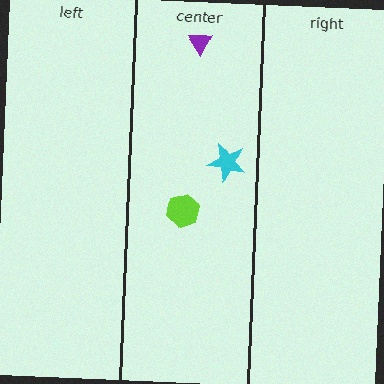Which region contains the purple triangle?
The center region.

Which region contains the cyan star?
The center region.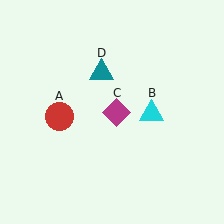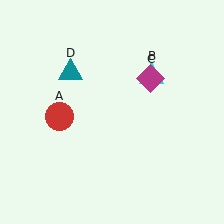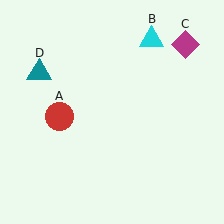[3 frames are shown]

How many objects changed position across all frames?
3 objects changed position: cyan triangle (object B), magenta diamond (object C), teal triangle (object D).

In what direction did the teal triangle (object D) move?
The teal triangle (object D) moved left.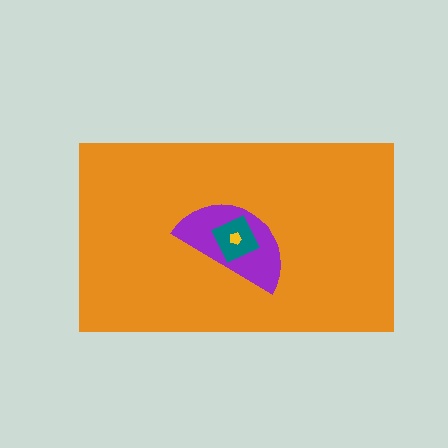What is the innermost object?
The yellow pentagon.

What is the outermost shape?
The orange rectangle.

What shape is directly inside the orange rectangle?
The purple semicircle.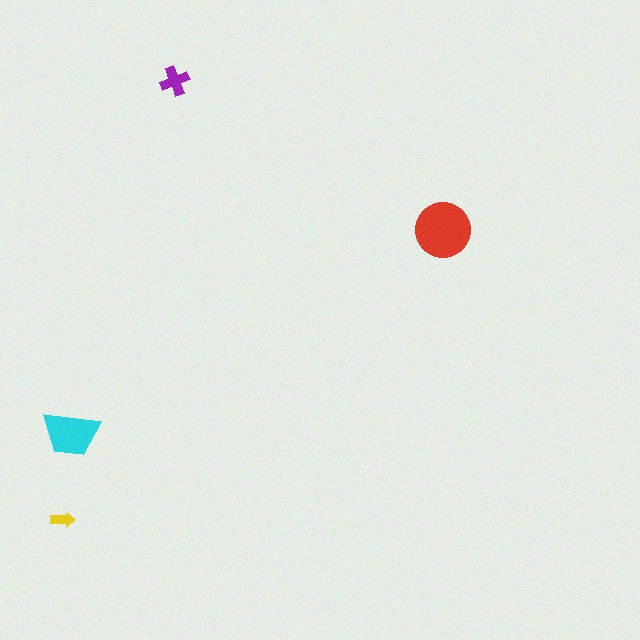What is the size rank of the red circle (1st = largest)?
1st.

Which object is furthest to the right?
The red circle is rightmost.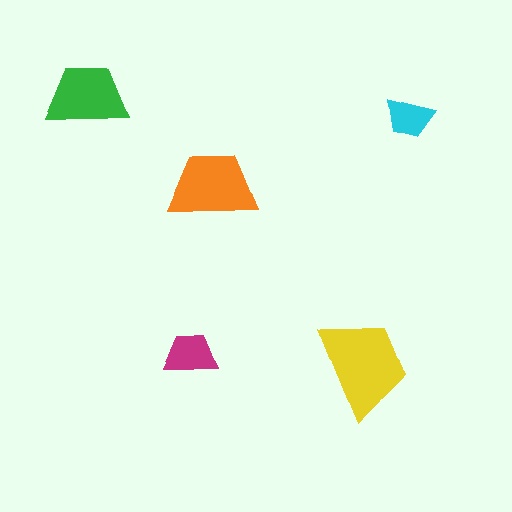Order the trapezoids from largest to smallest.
the yellow one, the orange one, the green one, the magenta one, the cyan one.